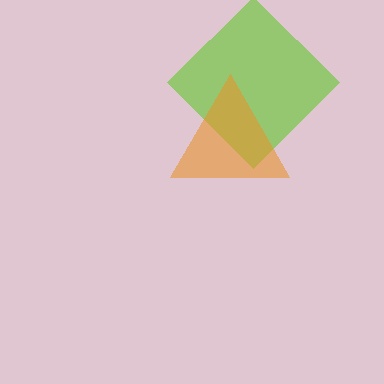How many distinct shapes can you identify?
There are 2 distinct shapes: a lime diamond, an orange triangle.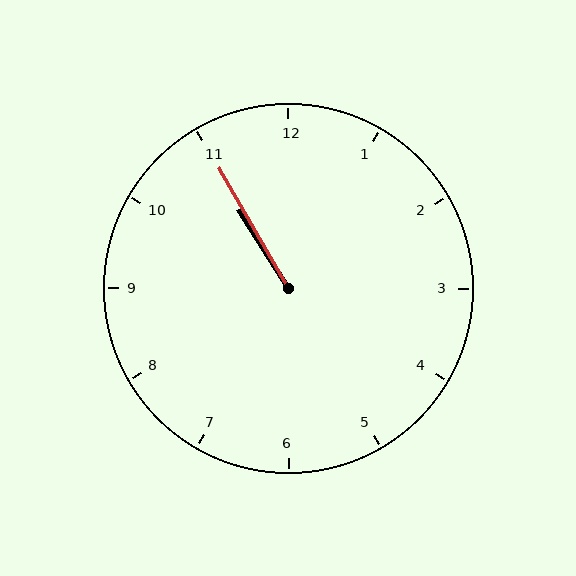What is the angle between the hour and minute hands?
Approximately 2 degrees.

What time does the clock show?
10:55.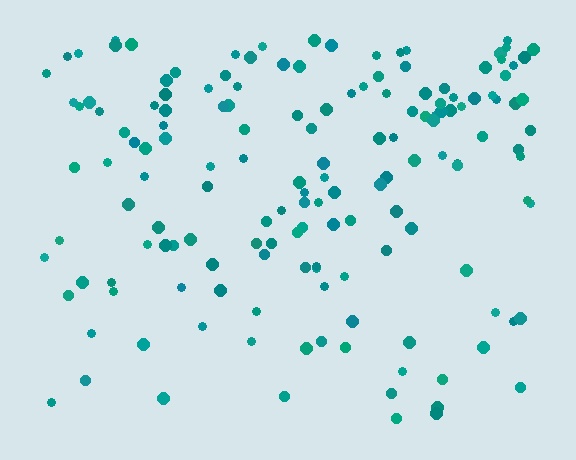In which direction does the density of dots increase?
From bottom to top, with the top side densest.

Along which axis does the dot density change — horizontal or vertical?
Vertical.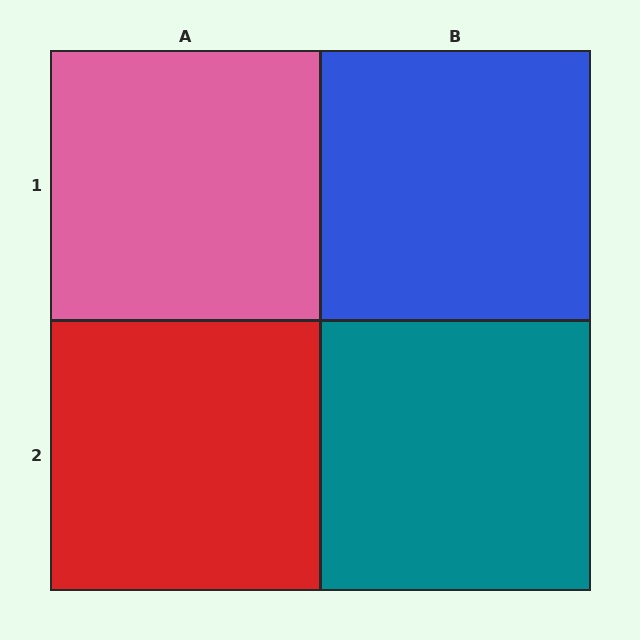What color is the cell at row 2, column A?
Red.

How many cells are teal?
1 cell is teal.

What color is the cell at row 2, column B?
Teal.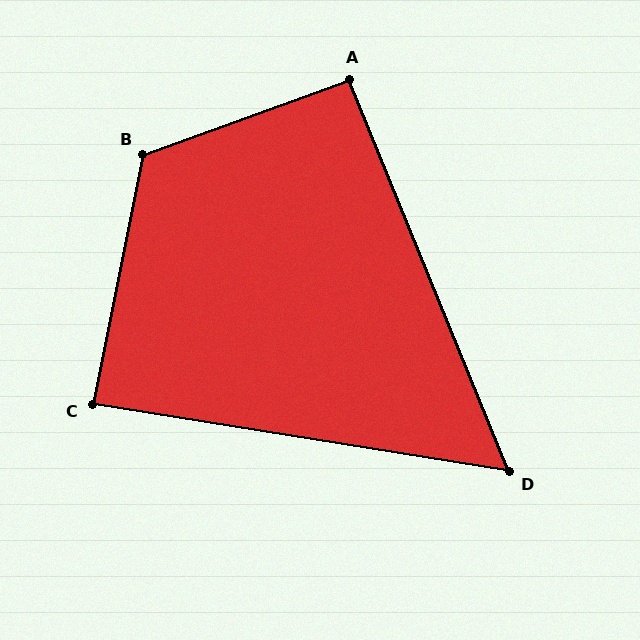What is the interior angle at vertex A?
Approximately 92 degrees (approximately right).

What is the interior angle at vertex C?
Approximately 88 degrees (approximately right).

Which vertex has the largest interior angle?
B, at approximately 121 degrees.